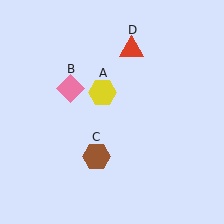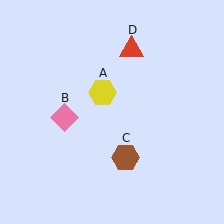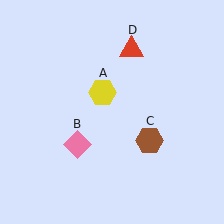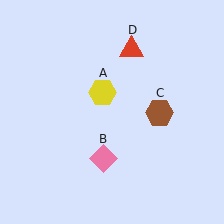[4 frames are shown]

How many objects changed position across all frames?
2 objects changed position: pink diamond (object B), brown hexagon (object C).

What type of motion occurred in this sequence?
The pink diamond (object B), brown hexagon (object C) rotated counterclockwise around the center of the scene.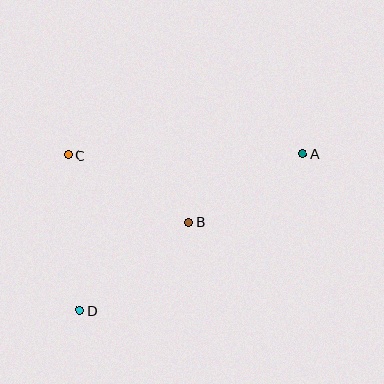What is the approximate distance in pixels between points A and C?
The distance between A and C is approximately 235 pixels.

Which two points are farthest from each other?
Points A and D are farthest from each other.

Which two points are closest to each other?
Points A and B are closest to each other.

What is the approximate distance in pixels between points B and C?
The distance between B and C is approximately 138 pixels.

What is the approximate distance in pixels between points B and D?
The distance between B and D is approximately 140 pixels.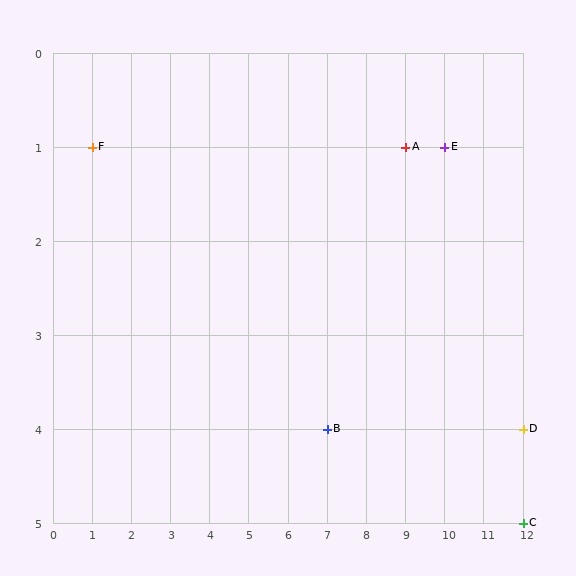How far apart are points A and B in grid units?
Points A and B are 2 columns and 3 rows apart (about 3.6 grid units diagonally).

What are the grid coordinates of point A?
Point A is at grid coordinates (9, 1).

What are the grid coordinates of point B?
Point B is at grid coordinates (7, 4).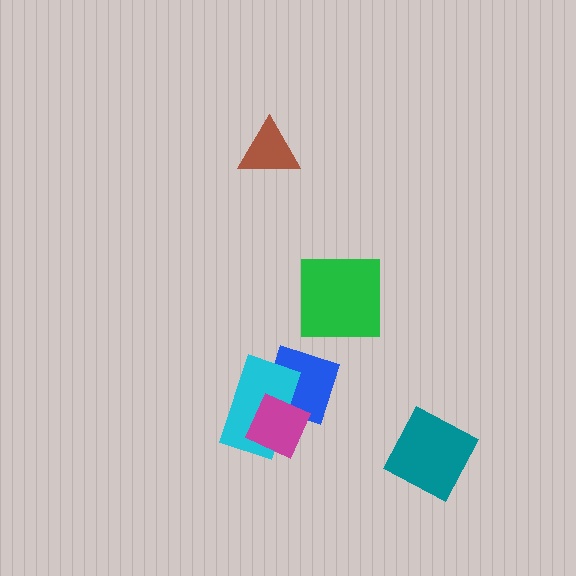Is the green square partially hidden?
No, no other shape covers it.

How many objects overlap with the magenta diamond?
2 objects overlap with the magenta diamond.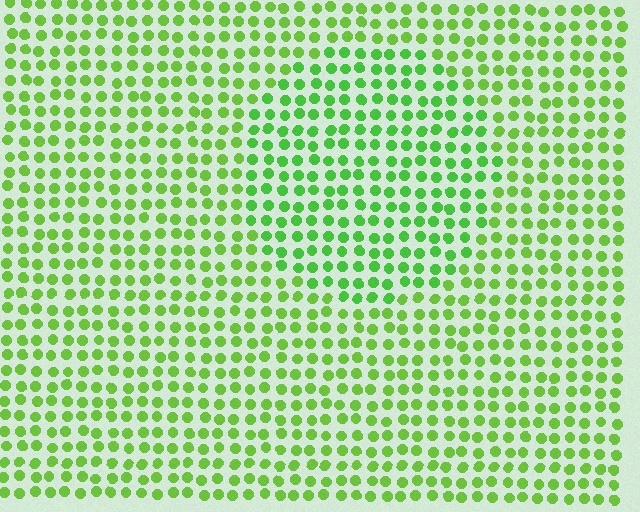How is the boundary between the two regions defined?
The boundary is defined purely by a slight shift in hue (about 18 degrees). Spacing, size, and orientation are identical on both sides.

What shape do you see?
I see a circle.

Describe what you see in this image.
The image is filled with small lime elements in a uniform arrangement. A circle-shaped region is visible where the elements are tinted to a slightly different hue, forming a subtle color boundary.